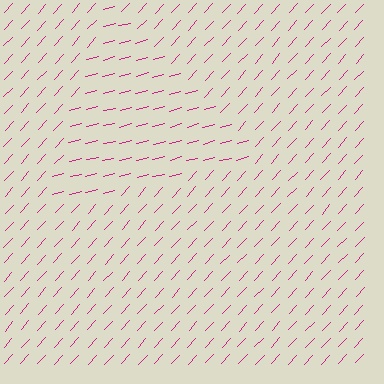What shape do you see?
I see a triangle.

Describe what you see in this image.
The image is filled with small magenta line segments. A triangle region in the image has lines oriented differently from the surrounding lines, creating a visible texture boundary.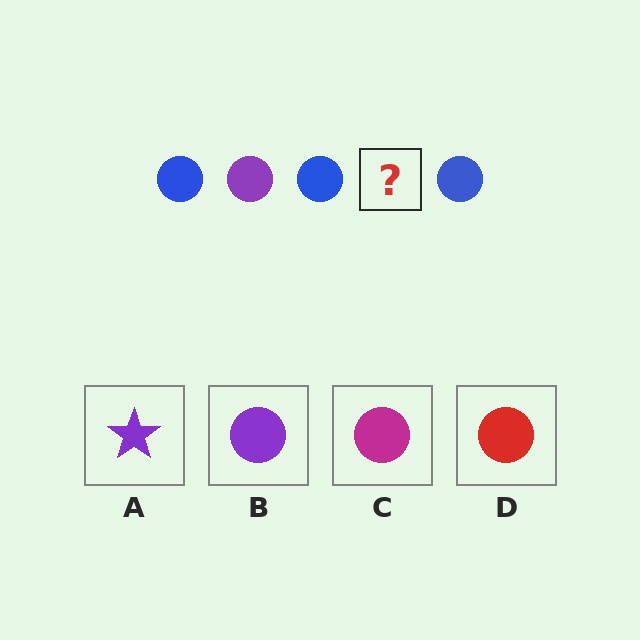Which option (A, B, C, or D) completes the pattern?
B.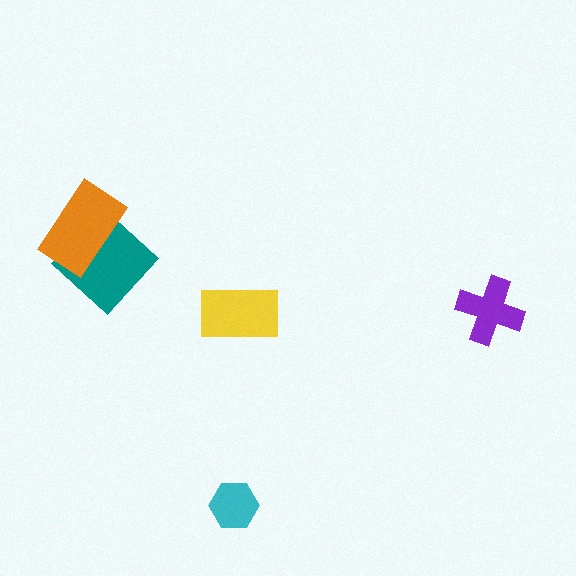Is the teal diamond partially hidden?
Yes, it is partially covered by another shape.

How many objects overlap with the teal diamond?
1 object overlaps with the teal diamond.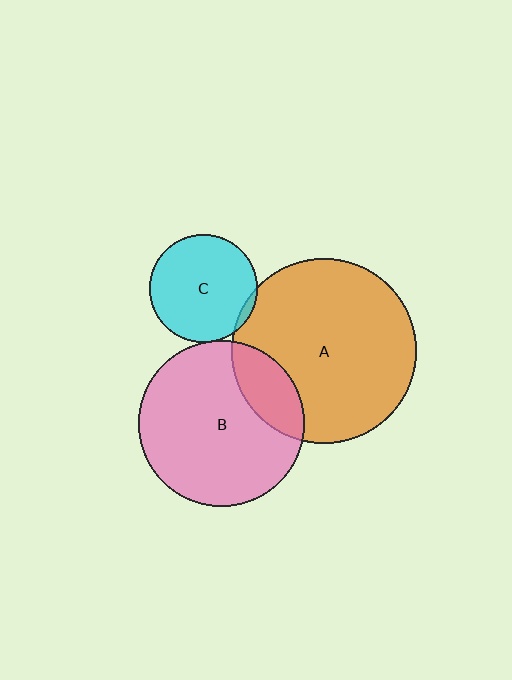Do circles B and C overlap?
Yes.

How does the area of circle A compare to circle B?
Approximately 1.2 times.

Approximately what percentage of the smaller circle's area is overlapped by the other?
Approximately 5%.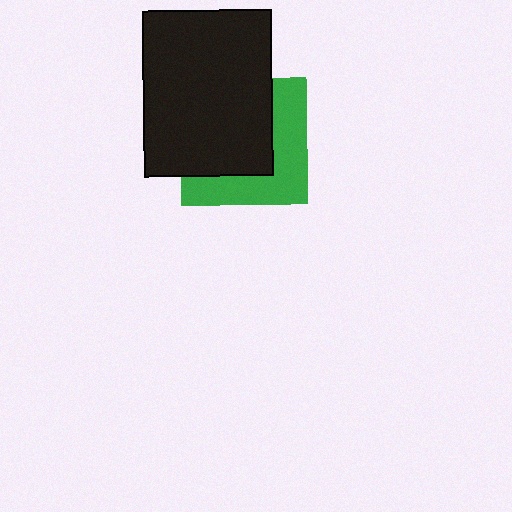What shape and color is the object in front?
The object in front is a black rectangle.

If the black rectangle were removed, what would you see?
You would see the complete green square.